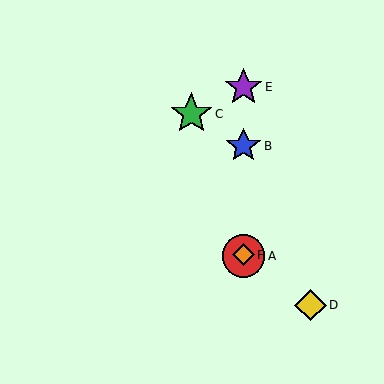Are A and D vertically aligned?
No, A is at x≈243 and D is at x≈310.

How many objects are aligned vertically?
4 objects (A, B, E, F) are aligned vertically.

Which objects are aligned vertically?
Objects A, B, E, F are aligned vertically.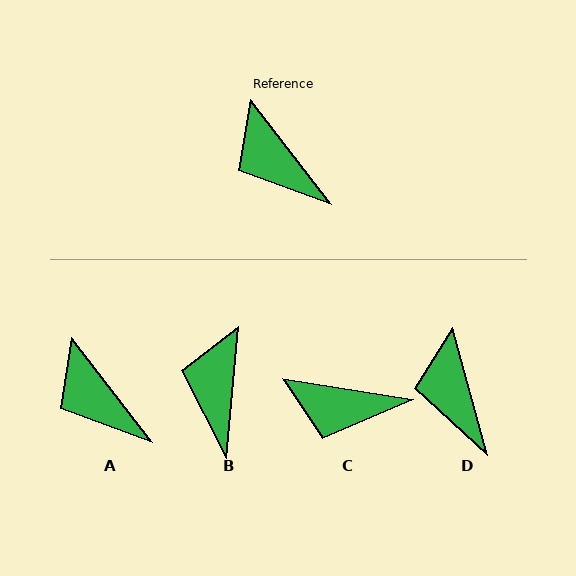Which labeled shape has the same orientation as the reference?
A.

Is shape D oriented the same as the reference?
No, it is off by about 22 degrees.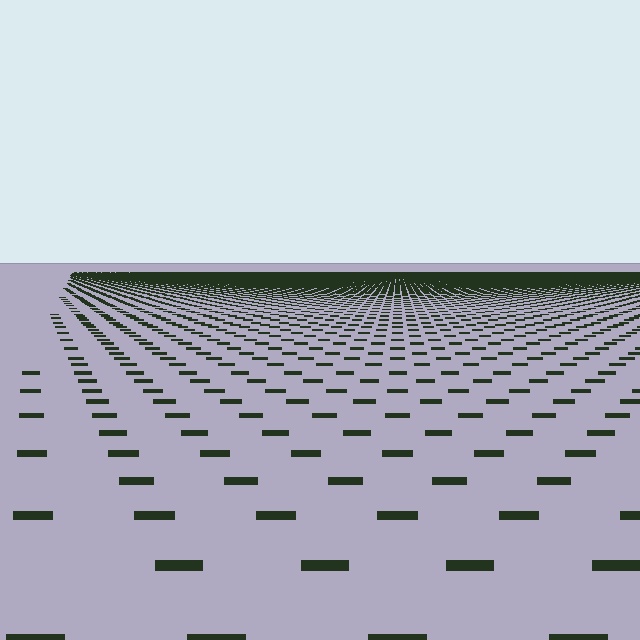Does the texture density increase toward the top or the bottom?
Density increases toward the top.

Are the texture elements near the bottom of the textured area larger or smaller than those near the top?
Larger. Near the bottom, elements are closer to the viewer and appear at a bigger on-screen size.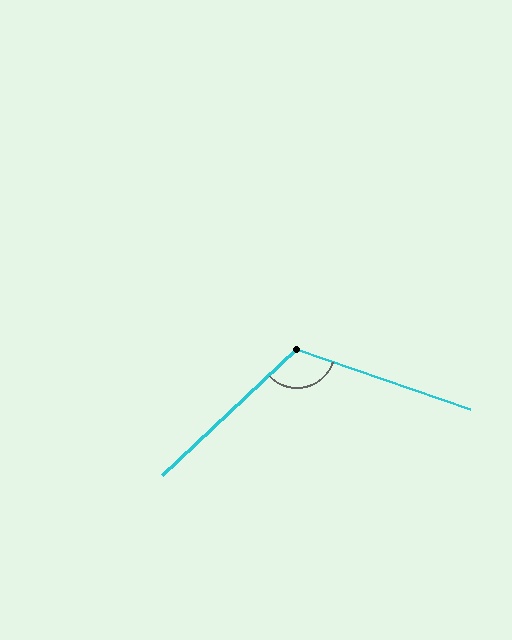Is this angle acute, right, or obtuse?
It is obtuse.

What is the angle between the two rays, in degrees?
Approximately 118 degrees.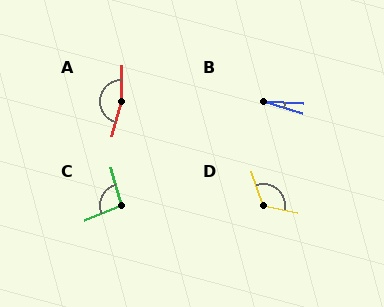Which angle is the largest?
A, at approximately 165 degrees.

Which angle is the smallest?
B, at approximately 15 degrees.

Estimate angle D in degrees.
Approximately 120 degrees.